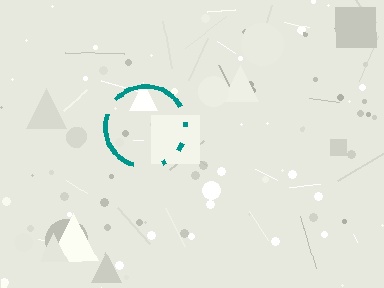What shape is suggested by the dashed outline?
The dashed outline suggests a circle.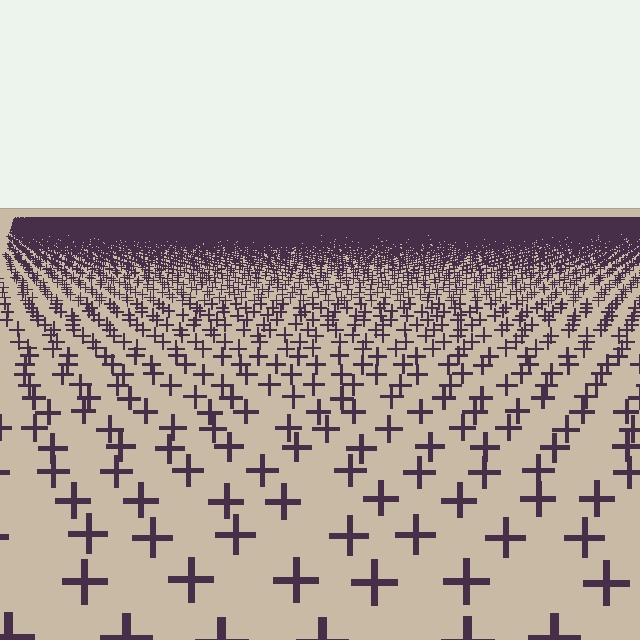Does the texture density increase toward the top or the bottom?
Density increases toward the top.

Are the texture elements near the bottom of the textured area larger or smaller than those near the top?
Larger. Near the bottom, elements are closer to the viewer and appear at a bigger on-screen size.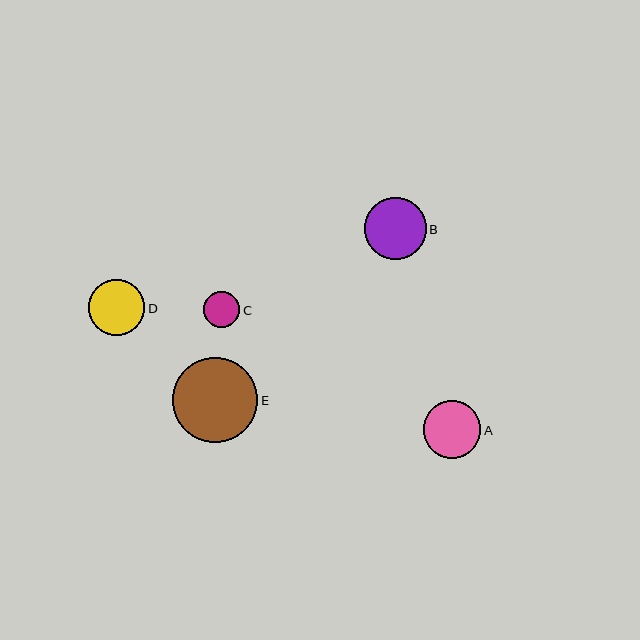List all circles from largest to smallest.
From largest to smallest: E, B, A, D, C.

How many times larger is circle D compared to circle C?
Circle D is approximately 1.6 times the size of circle C.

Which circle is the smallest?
Circle C is the smallest with a size of approximately 36 pixels.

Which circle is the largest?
Circle E is the largest with a size of approximately 85 pixels.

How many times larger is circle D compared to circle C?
Circle D is approximately 1.6 times the size of circle C.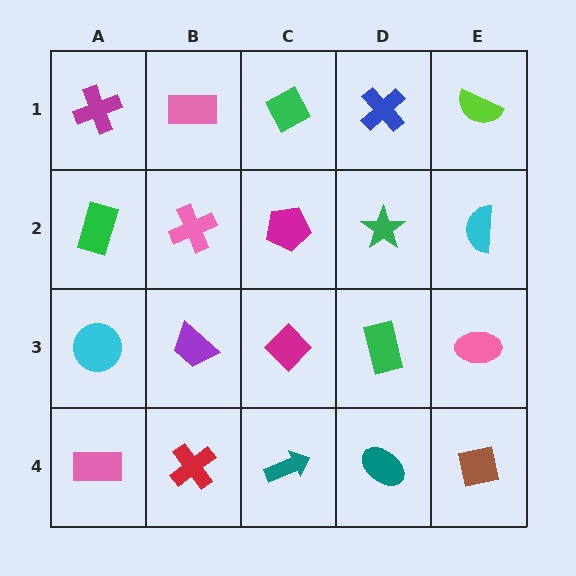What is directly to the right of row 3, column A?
A purple trapezoid.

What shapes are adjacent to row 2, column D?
A blue cross (row 1, column D), a green rectangle (row 3, column D), a magenta pentagon (row 2, column C), a cyan semicircle (row 2, column E).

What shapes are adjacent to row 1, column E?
A cyan semicircle (row 2, column E), a blue cross (row 1, column D).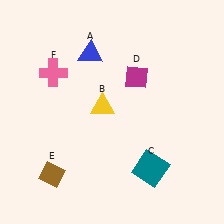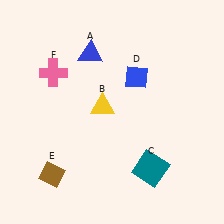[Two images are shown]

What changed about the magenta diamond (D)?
In Image 1, D is magenta. In Image 2, it changed to blue.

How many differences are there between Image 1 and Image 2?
There is 1 difference between the two images.